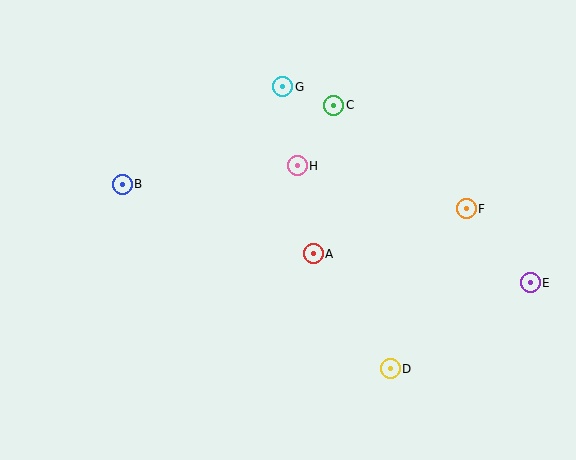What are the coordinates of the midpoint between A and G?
The midpoint between A and G is at (298, 170).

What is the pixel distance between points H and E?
The distance between H and E is 261 pixels.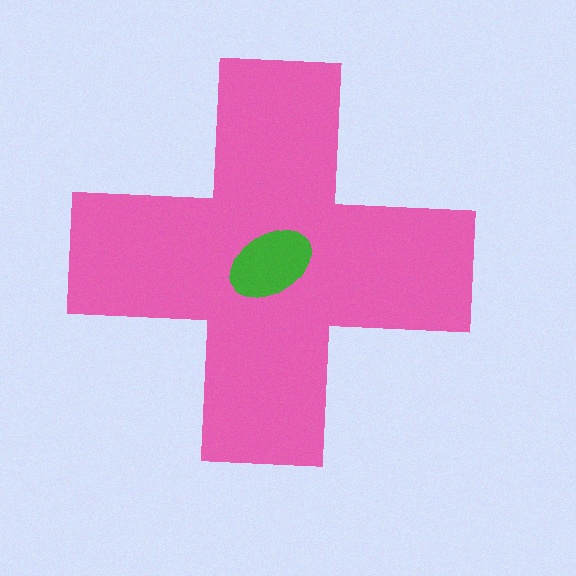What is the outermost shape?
The pink cross.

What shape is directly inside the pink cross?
The green ellipse.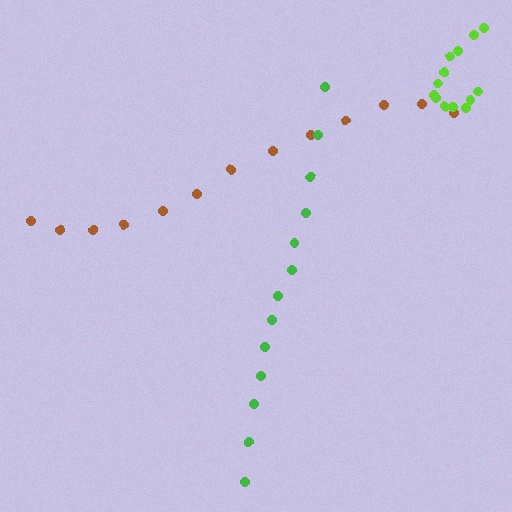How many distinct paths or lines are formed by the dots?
There are 3 distinct paths.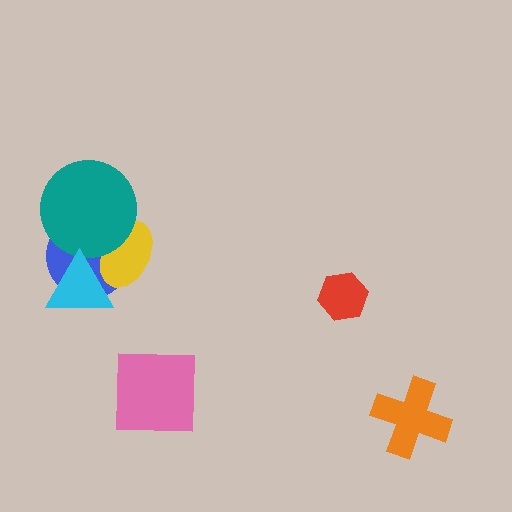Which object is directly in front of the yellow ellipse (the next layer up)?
The teal circle is directly in front of the yellow ellipse.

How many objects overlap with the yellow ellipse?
3 objects overlap with the yellow ellipse.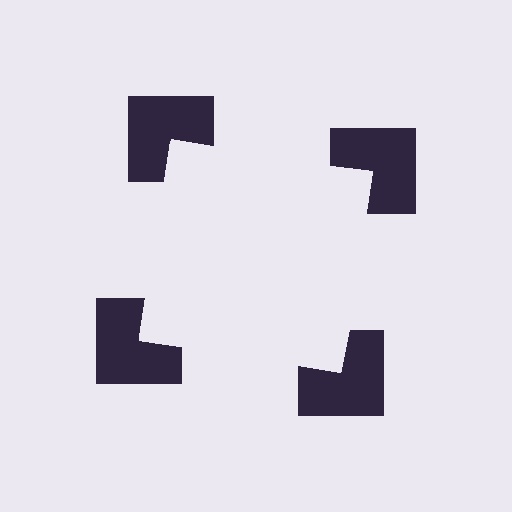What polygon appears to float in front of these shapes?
An illusory square — its edges are inferred from the aligned wedge cuts in the notched squares, not physically drawn.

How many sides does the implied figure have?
4 sides.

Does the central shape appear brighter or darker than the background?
It typically appears slightly brighter than the background, even though no actual brightness change is drawn.